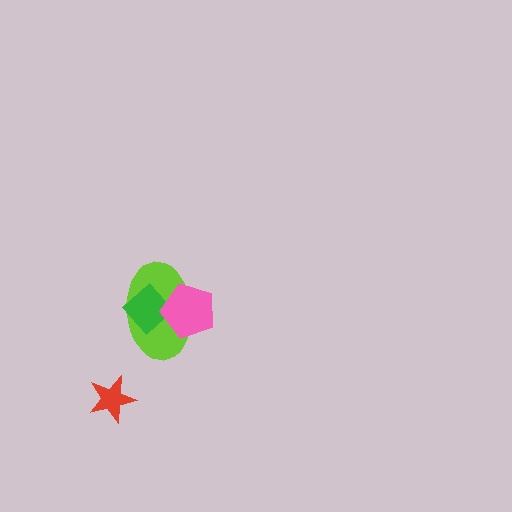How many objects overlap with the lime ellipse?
2 objects overlap with the lime ellipse.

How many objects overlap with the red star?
0 objects overlap with the red star.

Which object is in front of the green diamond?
The pink pentagon is in front of the green diamond.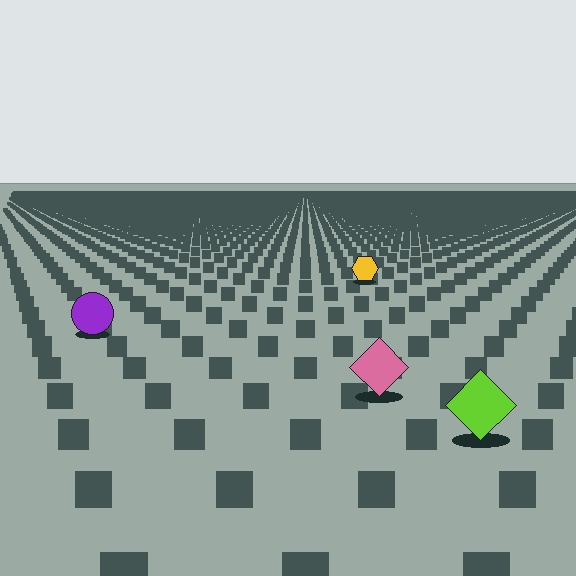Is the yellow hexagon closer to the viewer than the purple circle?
No. The purple circle is closer — you can tell from the texture gradient: the ground texture is coarser near it.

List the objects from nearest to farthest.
From nearest to farthest: the lime diamond, the pink diamond, the purple circle, the yellow hexagon.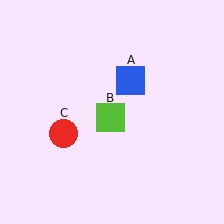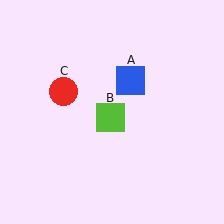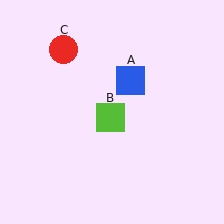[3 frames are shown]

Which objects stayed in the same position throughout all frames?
Blue square (object A) and lime square (object B) remained stationary.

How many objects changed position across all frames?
1 object changed position: red circle (object C).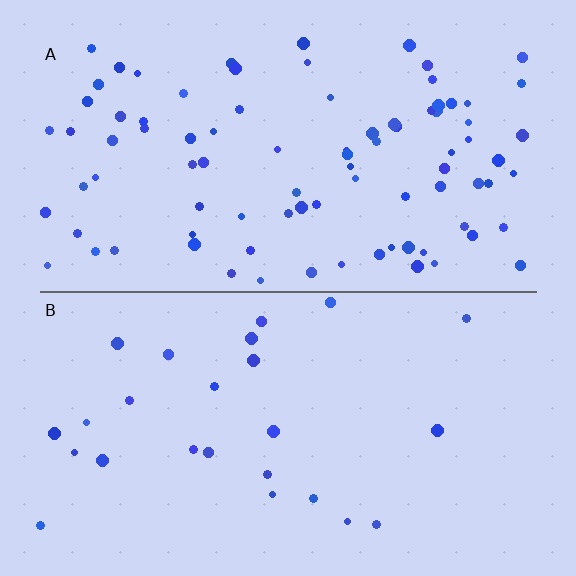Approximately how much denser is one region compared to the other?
Approximately 3.5× — region A over region B.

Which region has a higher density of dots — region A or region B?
A (the top).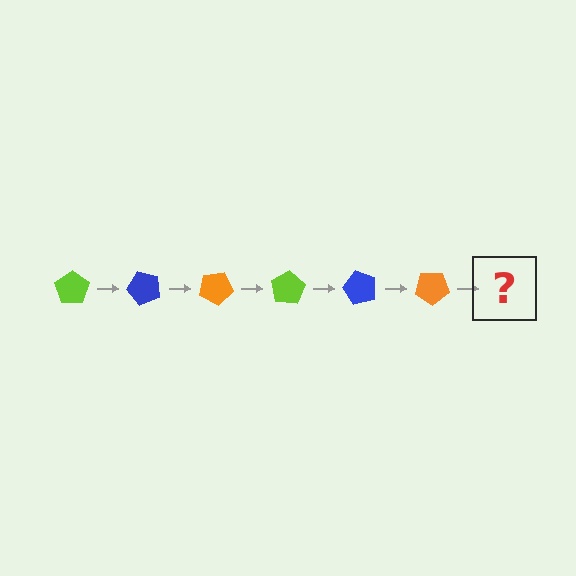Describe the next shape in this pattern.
It should be a lime pentagon, rotated 300 degrees from the start.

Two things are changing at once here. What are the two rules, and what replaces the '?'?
The two rules are that it rotates 50 degrees each step and the color cycles through lime, blue, and orange. The '?' should be a lime pentagon, rotated 300 degrees from the start.